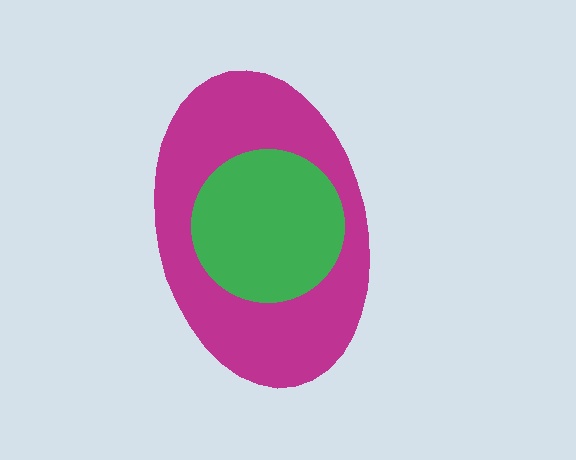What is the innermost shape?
The green circle.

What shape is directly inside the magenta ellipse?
The green circle.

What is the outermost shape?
The magenta ellipse.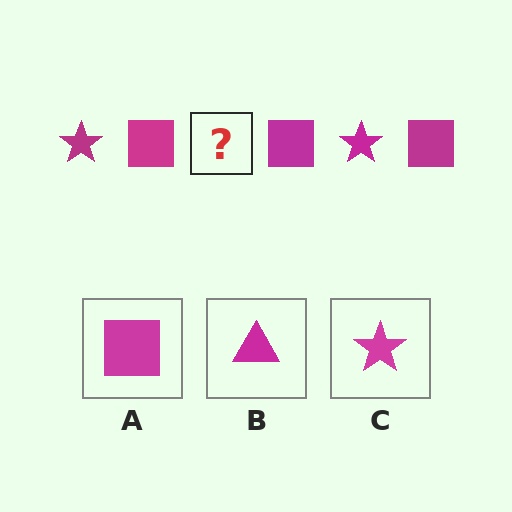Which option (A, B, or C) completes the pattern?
C.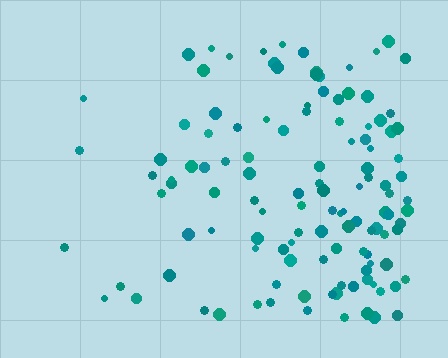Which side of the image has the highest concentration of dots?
The right.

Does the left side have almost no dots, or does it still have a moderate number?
Still a moderate number, just noticeably fewer than the right.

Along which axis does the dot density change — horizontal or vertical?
Horizontal.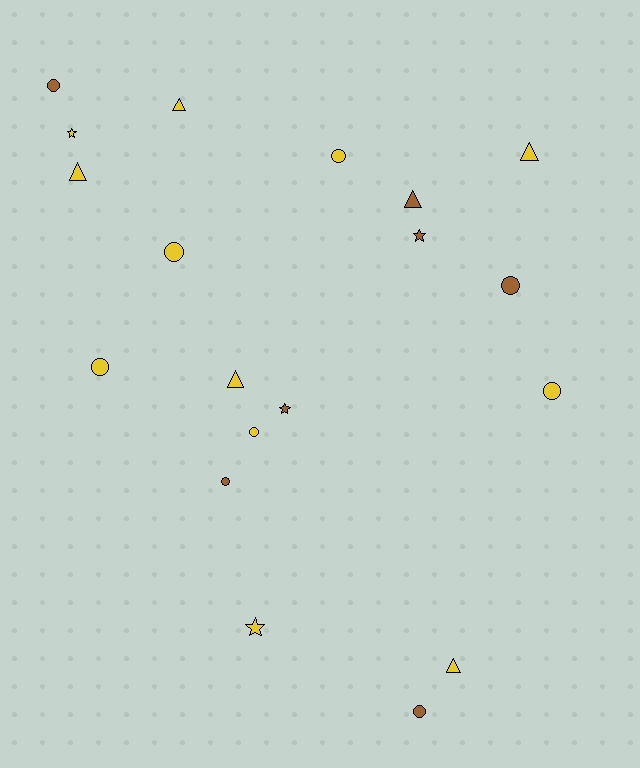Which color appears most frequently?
Yellow, with 12 objects.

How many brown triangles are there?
There is 1 brown triangle.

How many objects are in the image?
There are 19 objects.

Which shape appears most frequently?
Circle, with 9 objects.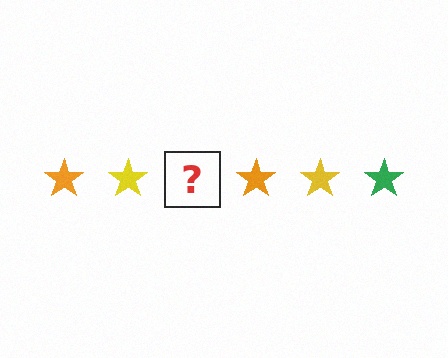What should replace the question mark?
The question mark should be replaced with a green star.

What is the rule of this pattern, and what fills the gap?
The rule is that the pattern cycles through orange, yellow, green stars. The gap should be filled with a green star.